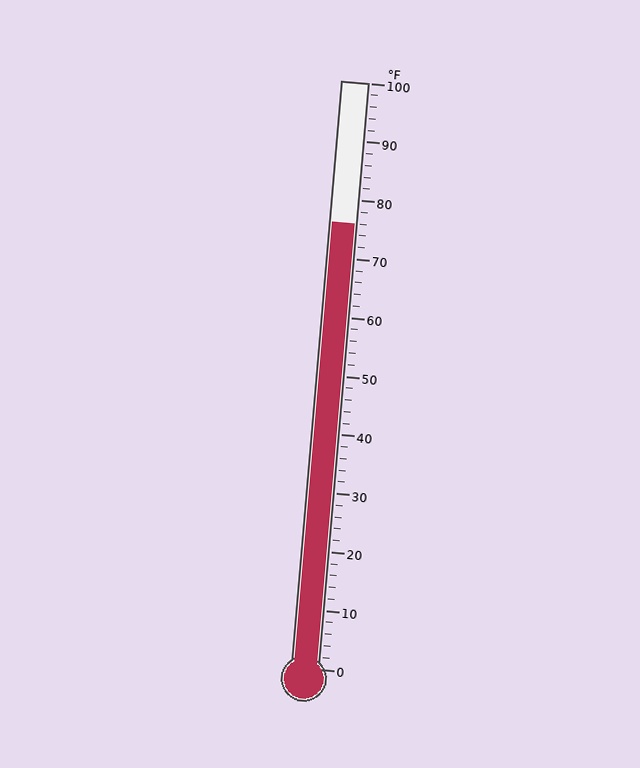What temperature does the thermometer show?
The thermometer shows approximately 76°F.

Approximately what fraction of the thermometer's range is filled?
The thermometer is filled to approximately 75% of its range.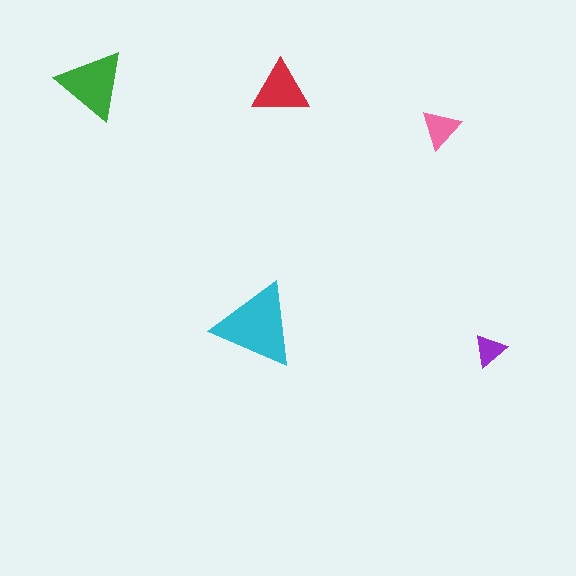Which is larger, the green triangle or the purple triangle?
The green one.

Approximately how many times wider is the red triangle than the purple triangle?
About 1.5 times wider.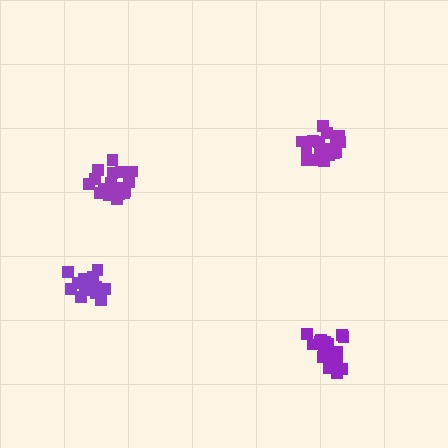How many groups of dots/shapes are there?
There are 4 groups.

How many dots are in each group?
Group 1: 15 dots, Group 2: 18 dots, Group 3: 20 dots, Group 4: 18 dots (71 total).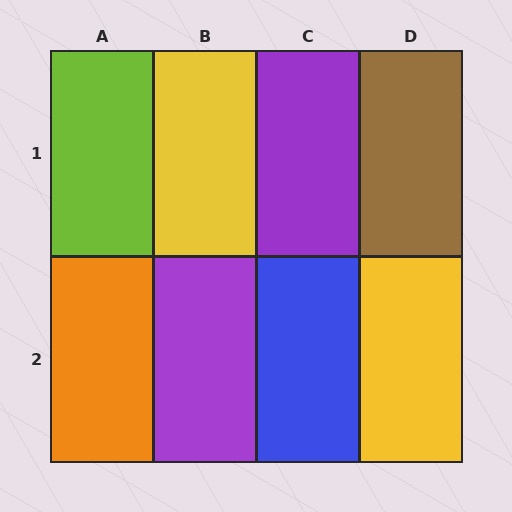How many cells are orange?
1 cell is orange.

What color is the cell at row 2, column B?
Purple.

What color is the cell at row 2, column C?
Blue.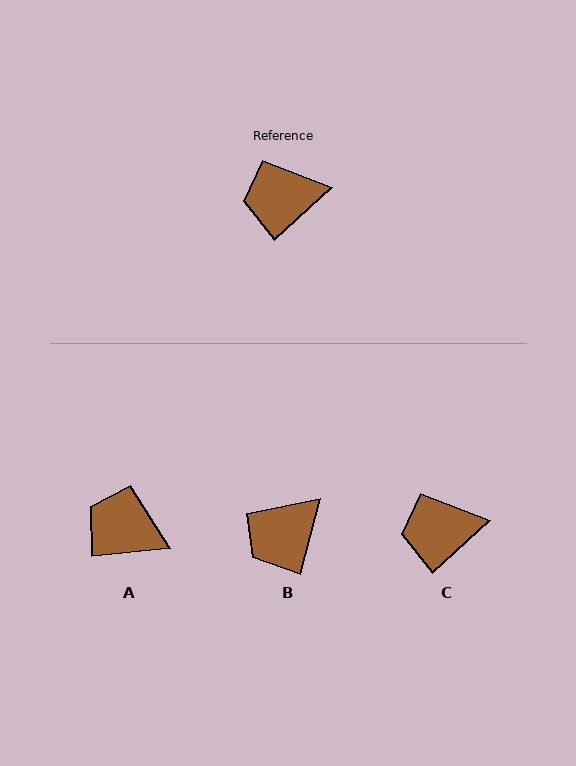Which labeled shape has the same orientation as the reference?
C.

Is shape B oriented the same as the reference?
No, it is off by about 33 degrees.